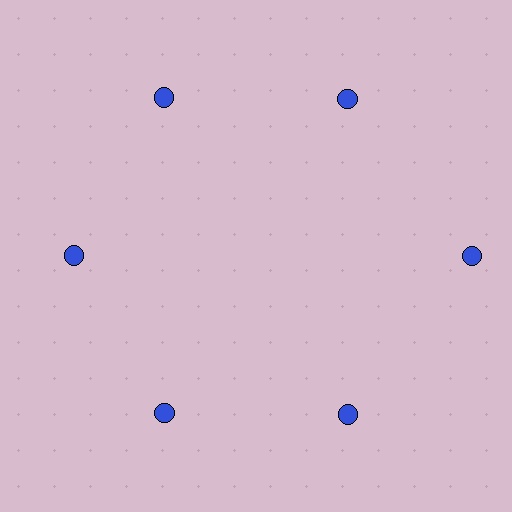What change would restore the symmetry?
The symmetry would be restored by moving it inward, back onto the ring so that all 6 circles sit at equal angles and equal distance from the center.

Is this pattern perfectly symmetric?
No. The 6 blue circles are arranged in a ring, but one element near the 3 o'clock position is pushed outward from the center, breaking the 6-fold rotational symmetry.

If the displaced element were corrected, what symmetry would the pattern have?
It would have 6-fold rotational symmetry — the pattern would map onto itself every 60 degrees.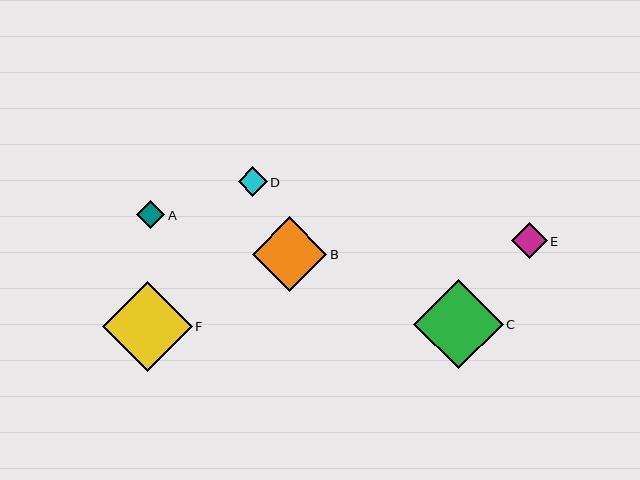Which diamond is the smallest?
Diamond A is the smallest with a size of approximately 28 pixels.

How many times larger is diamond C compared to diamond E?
Diamond C is approximately 2.5 times the size of diamond E.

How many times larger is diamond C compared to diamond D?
Diamond C is approximately 3.1 times the size of diamond D.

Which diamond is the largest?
Diamond F is the largest with a size of approximately 90 pixels.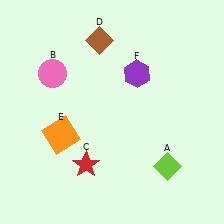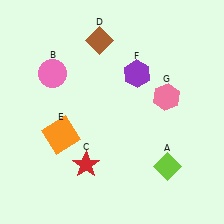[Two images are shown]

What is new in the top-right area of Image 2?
A pink hexagon (G) was added in the top-right area of Image 2.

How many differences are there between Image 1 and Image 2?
There is 1 difference between the two images.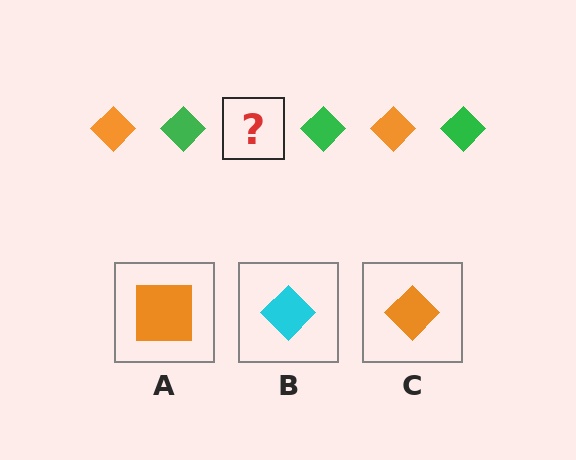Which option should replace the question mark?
Option C.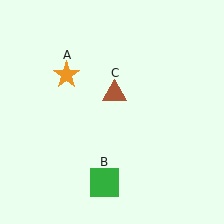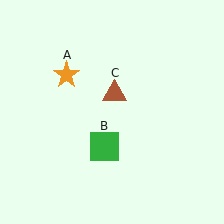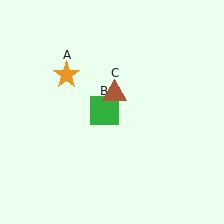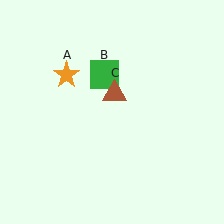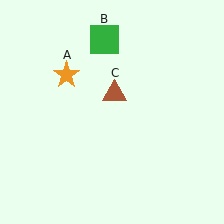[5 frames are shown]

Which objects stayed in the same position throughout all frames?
Orange star (object A) and brown triangle (object C) remained stationary.